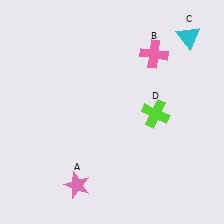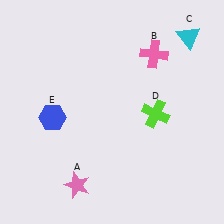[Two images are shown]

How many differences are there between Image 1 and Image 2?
There is 1 difference between the two images.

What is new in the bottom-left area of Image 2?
A blue hexagon (E) was added in the bottom-left area of Image 2.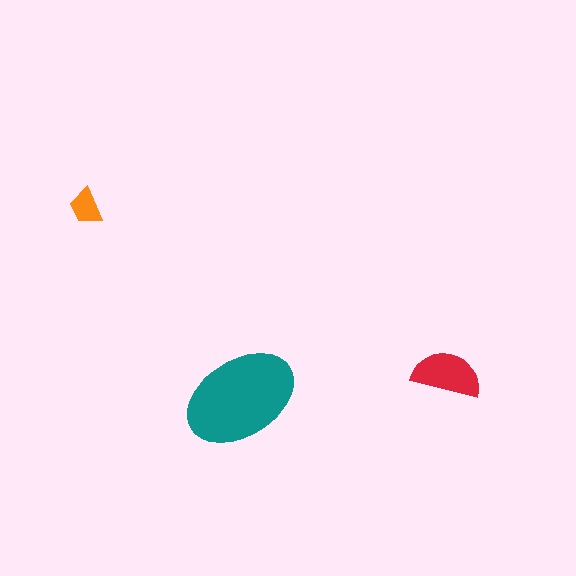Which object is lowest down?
The teal ellipse is bottommost.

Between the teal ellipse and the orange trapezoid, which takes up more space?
The teal ellipse.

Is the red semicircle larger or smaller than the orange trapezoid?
Larger.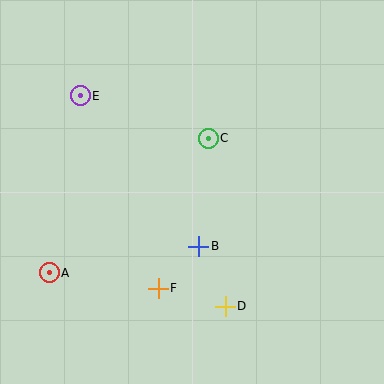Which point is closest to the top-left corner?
Point E is closest to the top-left corner.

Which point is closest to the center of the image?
Point B at (199, 246) is closest to the center.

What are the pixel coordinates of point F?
Point F is at (158, 288).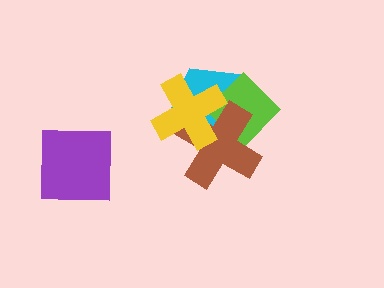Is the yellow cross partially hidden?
No, no other shape covers it.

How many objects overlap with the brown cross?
3 objects overlap with the brown cross.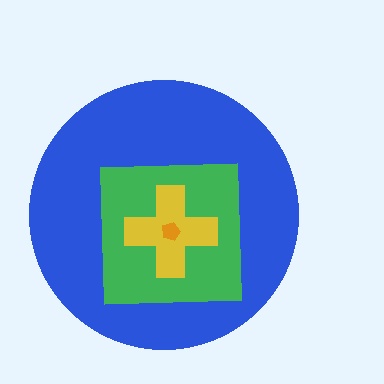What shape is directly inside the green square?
The yellow cross.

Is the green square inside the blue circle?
Yes.